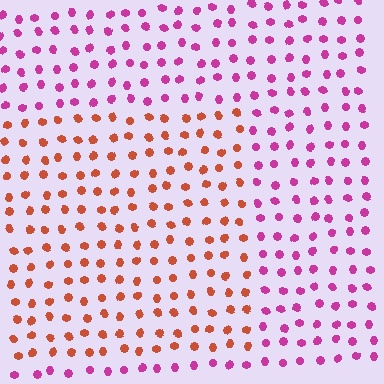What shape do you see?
I see a rectangle.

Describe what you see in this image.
The image is filled with small magenta elements in a uniform arrangement. A rectangle-shaped region is visible where the elements are tinted to a slightly different hue, forming a subtle color boundary.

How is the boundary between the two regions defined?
The boundary is defined purely by a slight shift in hue (about 53 degrees). Spacing, size, and orientation are identical on both sides.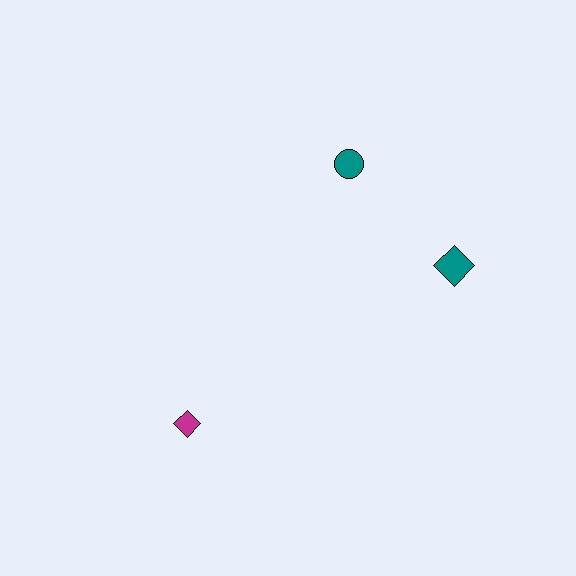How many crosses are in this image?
There are no crosses.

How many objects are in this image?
There are 3 objects.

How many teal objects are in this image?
There are 2 teal objects.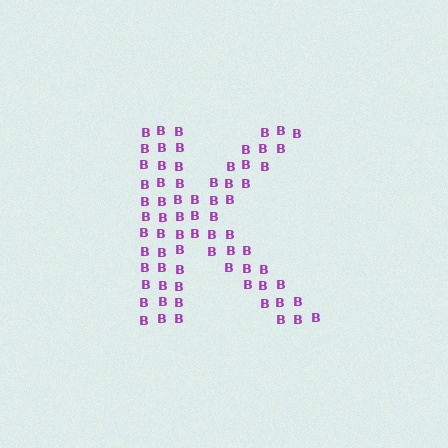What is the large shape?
The large shape is the letter K.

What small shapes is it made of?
It is made of small letter B's.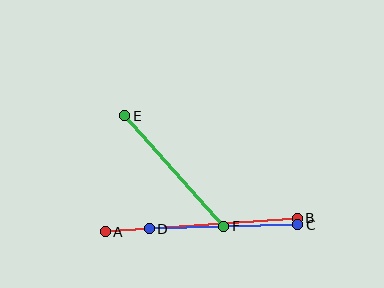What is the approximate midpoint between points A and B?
The midpoint is at approximately (201, 225) pixels.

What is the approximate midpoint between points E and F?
The midpoint is at approximately (174, 171) pixels.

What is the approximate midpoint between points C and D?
The midpoint is at approximately (224, 227) pixels.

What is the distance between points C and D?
The distance is approximately 149 pixels.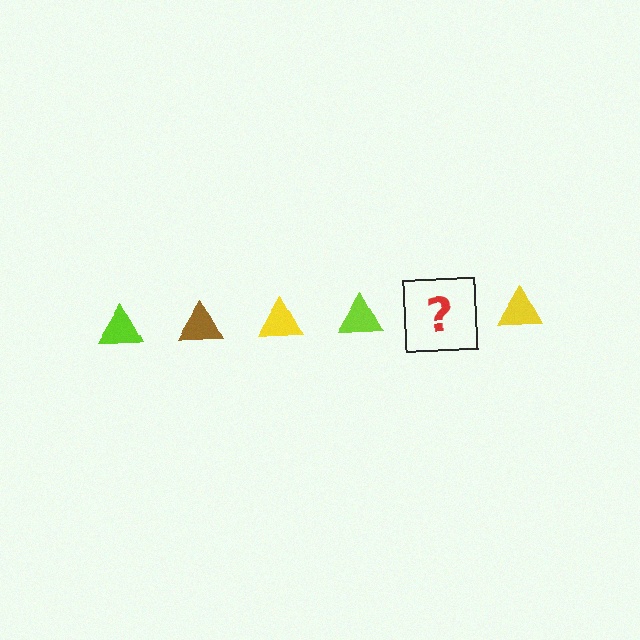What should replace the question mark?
The question mark should be replaced with a brown triangle.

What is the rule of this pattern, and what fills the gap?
The rule is that the pattern cycles through lime, brown, yellow triangles. The gap should be filled with a brown triangle.